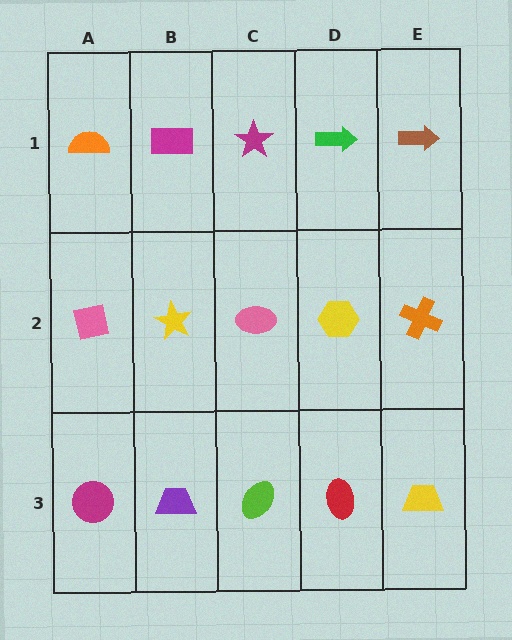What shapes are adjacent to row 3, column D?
A yellow hexagon (row 2, column D), a lime ellipse (row 3, column C), a yellow trapezoid (row 3, column E).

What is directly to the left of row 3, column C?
A purple trapezoid.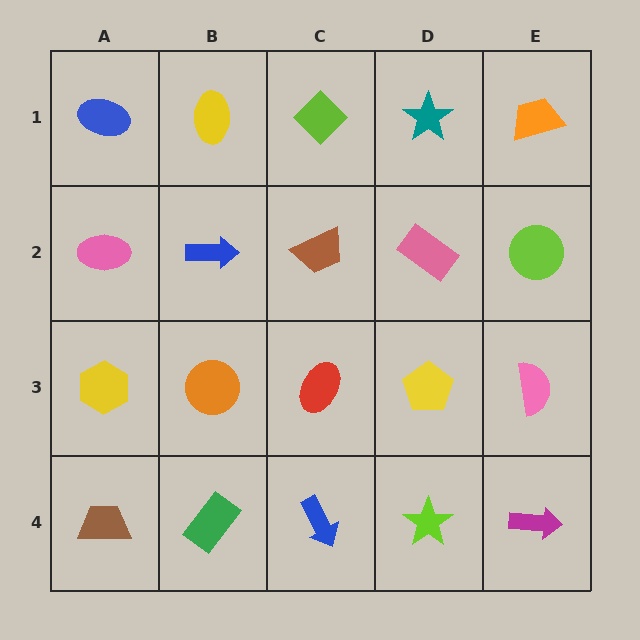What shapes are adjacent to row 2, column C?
A lime diamond (row 1, column C), a red ellipse (row 3, column C), a blue arrow (row 2, column B), a pink rectangle (row 2, column D).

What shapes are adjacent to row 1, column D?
A pink rectangle (row 2, column D), a lime diamond (row 1, column C), an orange trapezoid (row 1, column E).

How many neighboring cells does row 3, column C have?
4.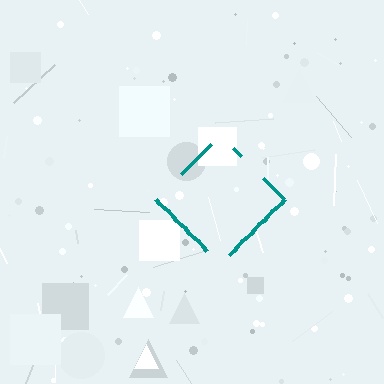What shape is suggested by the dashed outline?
The dashed outline suggests a diamond.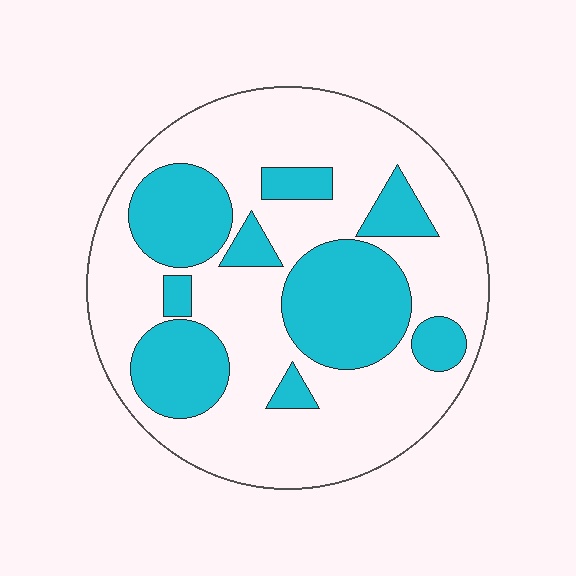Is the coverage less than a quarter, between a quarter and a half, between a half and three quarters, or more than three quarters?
Between a quarter and a half.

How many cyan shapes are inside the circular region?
9.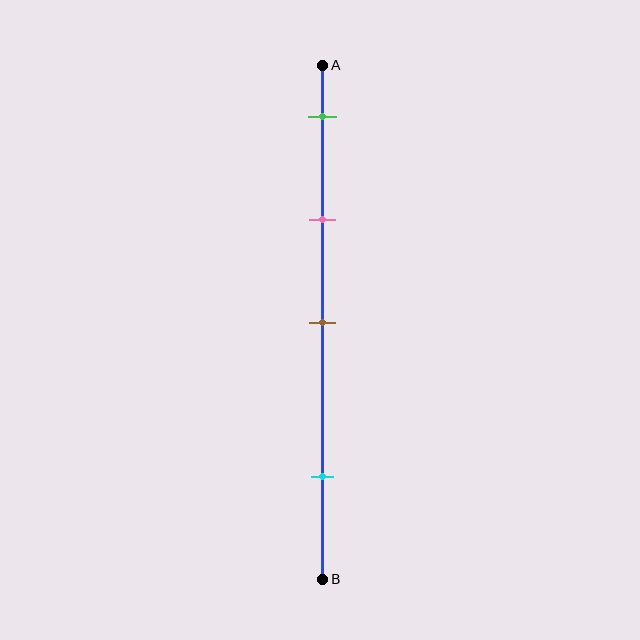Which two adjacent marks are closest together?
The green and pink marks are the closest adjacent pair.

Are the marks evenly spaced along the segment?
No, the marks are not evenly spaced.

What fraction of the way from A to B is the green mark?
The green mark is approximately 10% (0.1) of the way from A to B.